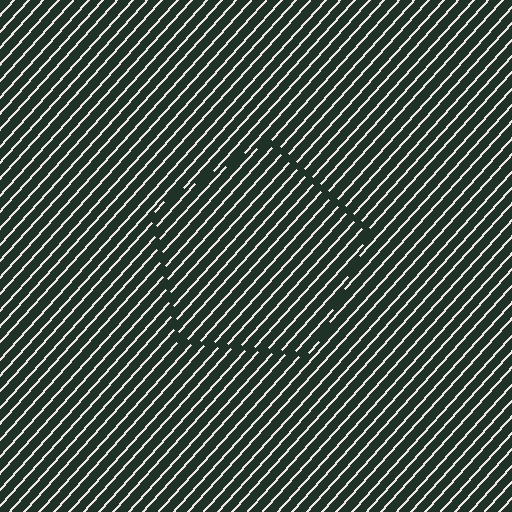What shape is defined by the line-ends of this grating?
An illusory pentagon. The interior of the shape contains the same grating, shifted by half a period — the contour is defined by the phase discontinuity where line-ends from the inner and outer gratings abut.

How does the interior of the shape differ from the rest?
The interior of the shape contains the same grating, shifted by half a period — the contour is defined by the phase discontinuity where line-ends from the inner and outer gratings abut.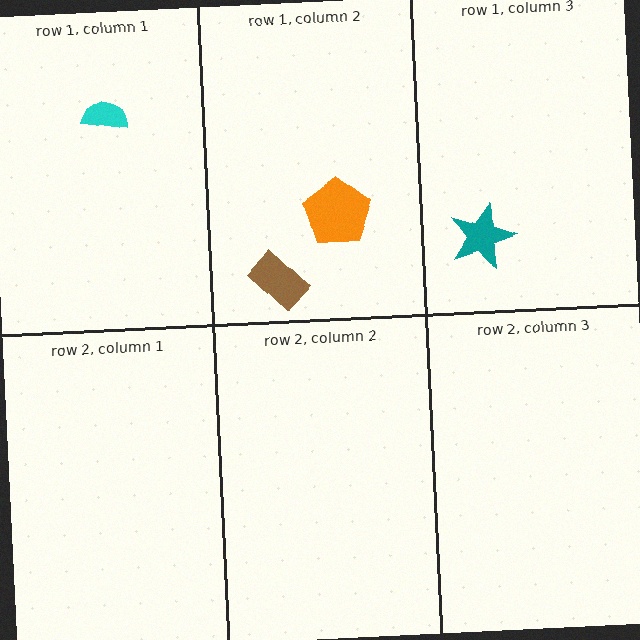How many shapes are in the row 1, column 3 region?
1.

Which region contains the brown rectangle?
The row 1, column 2 region.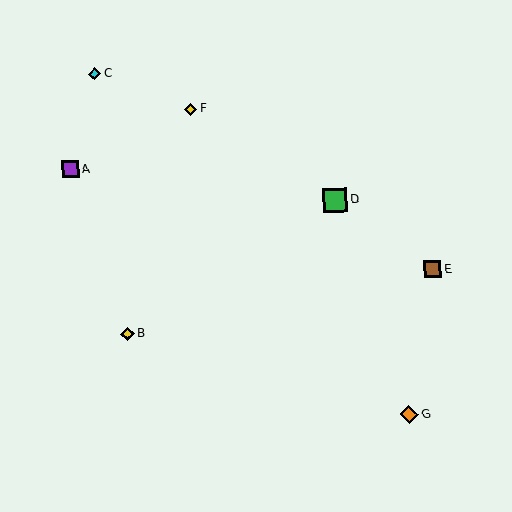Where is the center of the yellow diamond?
The center of the yellow diamond is at (128, 334).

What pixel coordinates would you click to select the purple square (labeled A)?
Click at (70, 169) to select the purple square A.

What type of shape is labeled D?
Shape D is a green square.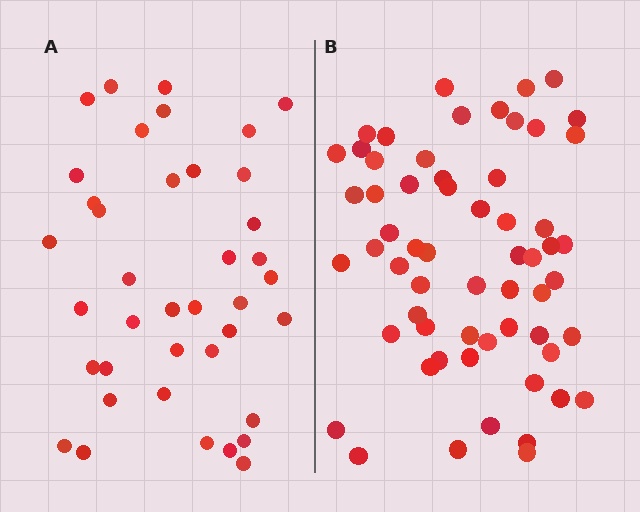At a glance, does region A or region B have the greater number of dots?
Region B (the right region) has more dots.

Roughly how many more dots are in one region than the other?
Region B has approximately 20 more dots than region A.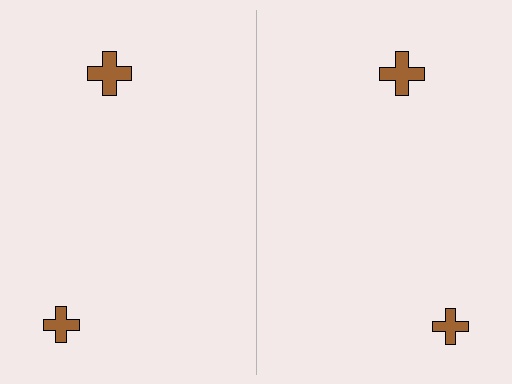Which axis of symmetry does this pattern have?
The pattern has a vertical axis of symmetry running through the center of the image.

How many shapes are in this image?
There are 4 shapes in this image.